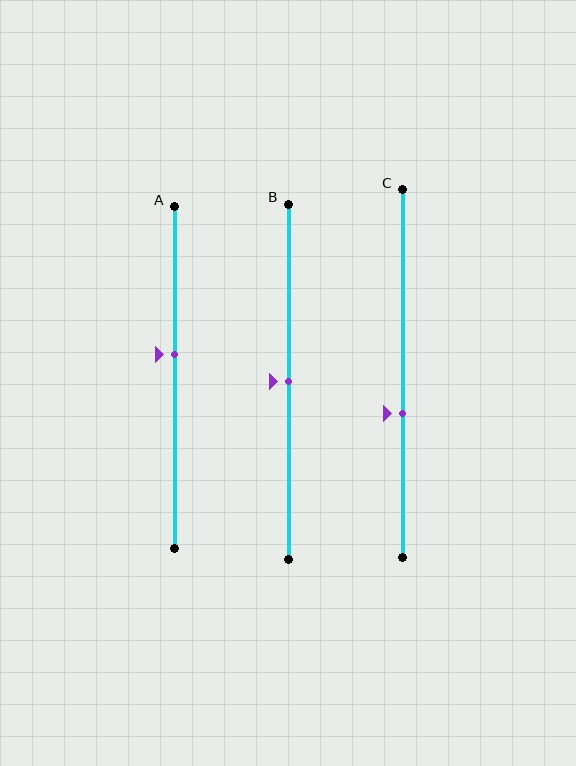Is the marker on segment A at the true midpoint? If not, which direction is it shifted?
No, the marker on segment A is shifted upward by about 7% of the segment length.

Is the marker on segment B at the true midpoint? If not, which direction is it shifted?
Yes, the marker on segment B is at the true midpoint.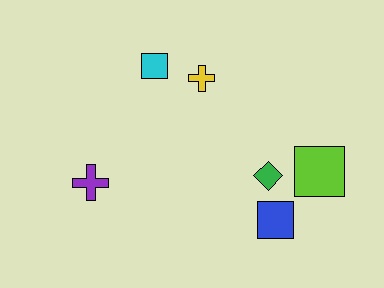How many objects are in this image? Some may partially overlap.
There are 6 objects.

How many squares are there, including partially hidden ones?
There are 3 squares.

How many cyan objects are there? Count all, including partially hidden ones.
There is 1 cyan object.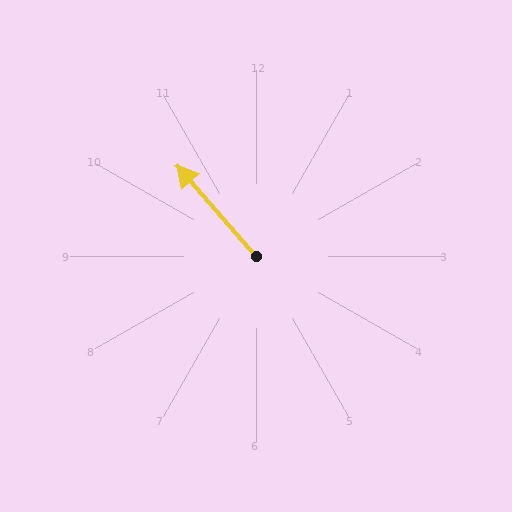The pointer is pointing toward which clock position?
Roughly 11 o'clock.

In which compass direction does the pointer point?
Northwest.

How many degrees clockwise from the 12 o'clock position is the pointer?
Approximately 319 degrees.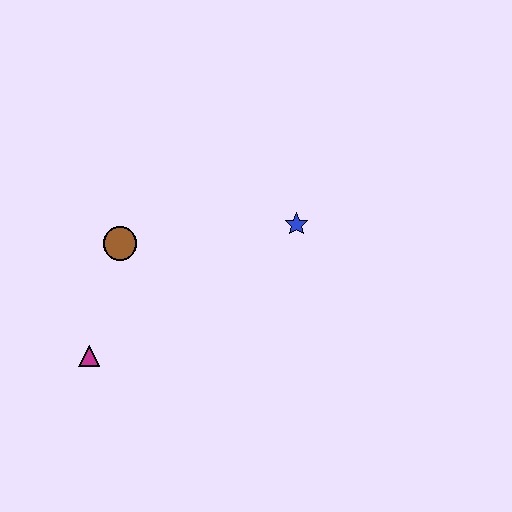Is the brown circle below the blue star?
Yes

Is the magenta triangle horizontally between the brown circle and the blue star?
No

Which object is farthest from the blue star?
The magenta triangle is farthest from the blue star.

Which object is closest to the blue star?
The brown circle is closest to the blue star.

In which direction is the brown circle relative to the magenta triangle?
The brown circle is above the magenta triangle.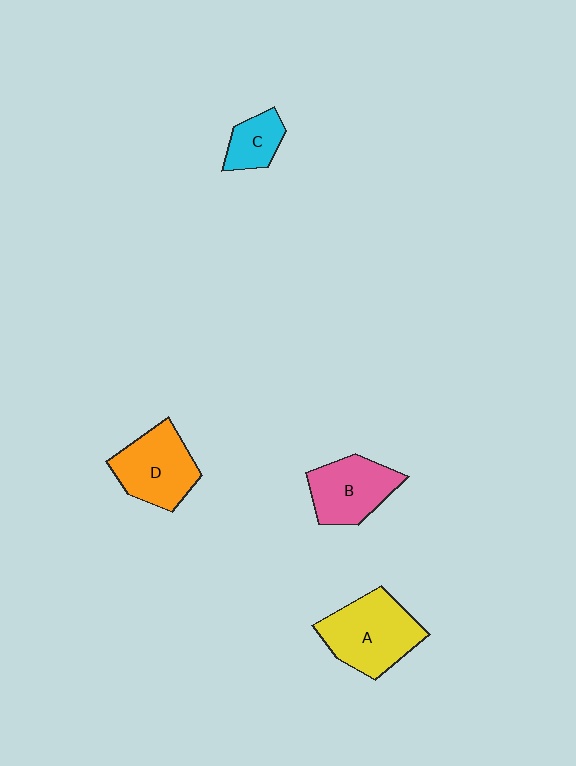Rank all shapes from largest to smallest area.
From largest to smallest: A (yellow), D (orange), B (pink), C (cyan).